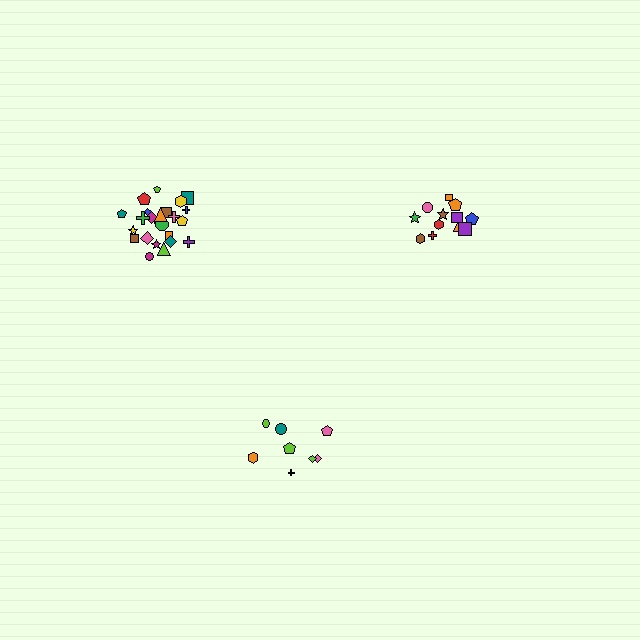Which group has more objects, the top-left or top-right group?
The top-left group.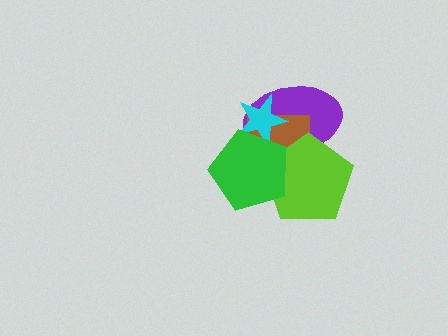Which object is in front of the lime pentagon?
The green pentagon is in front of the lime pentagon.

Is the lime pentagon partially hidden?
Yes, it is partially covered by another shape.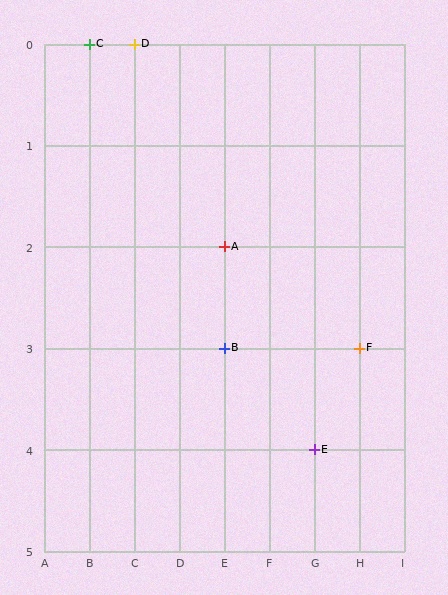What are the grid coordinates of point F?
Point F is at grid coordinates (H, 3).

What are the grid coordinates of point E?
Point E is at grid coordinates (G, 4).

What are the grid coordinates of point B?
Point B is at grid coordinates (E, 3).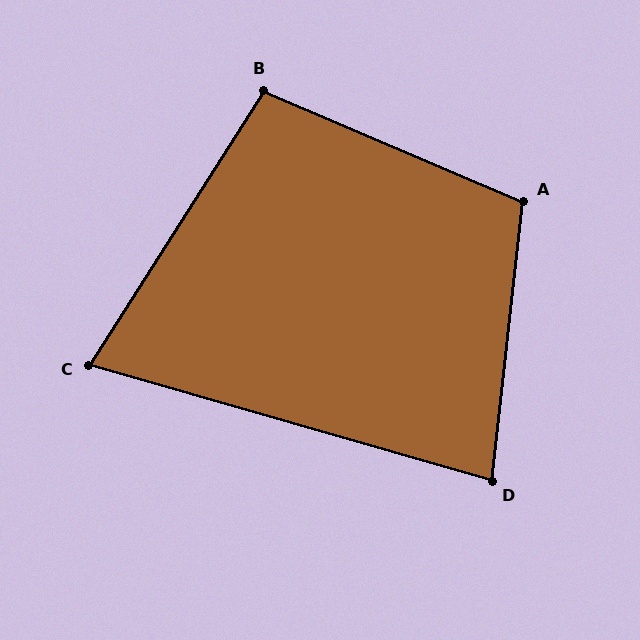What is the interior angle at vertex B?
Approximately 100 degrees (obtuse).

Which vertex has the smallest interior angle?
C, at approximately 73 degrees.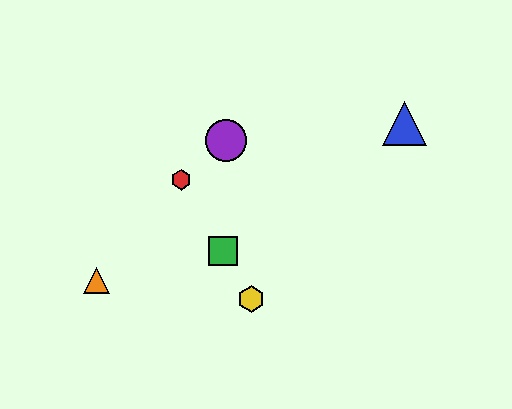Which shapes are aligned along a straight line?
The red hexagon, the green square, the yellow hexagon are aligned along a straight line.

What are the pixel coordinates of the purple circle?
The purple circle is at (226, 141).